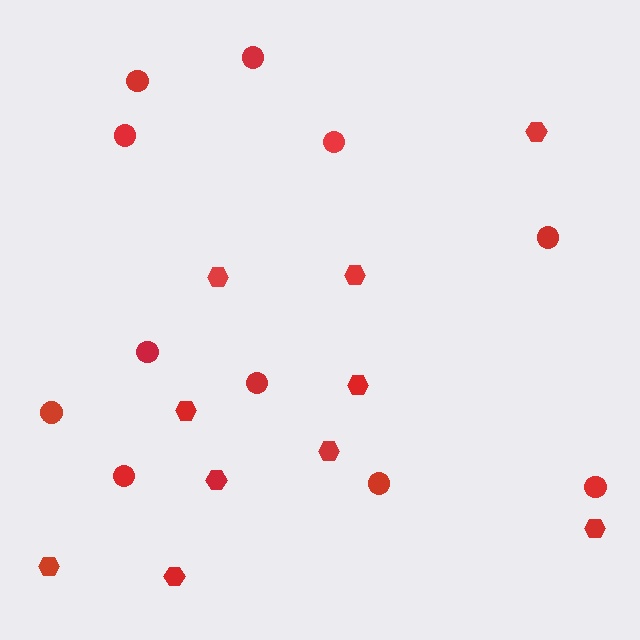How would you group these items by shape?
There are 2 groups: one group of hexagons (10) and one group of circles (11).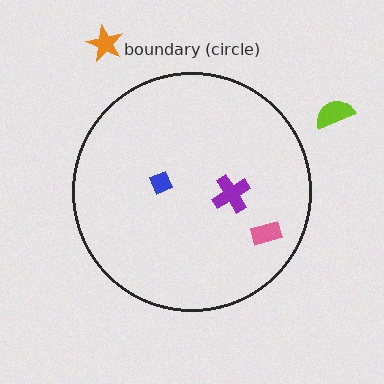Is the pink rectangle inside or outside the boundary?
Inside.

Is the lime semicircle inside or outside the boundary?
Outside.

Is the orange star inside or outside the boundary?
Outside.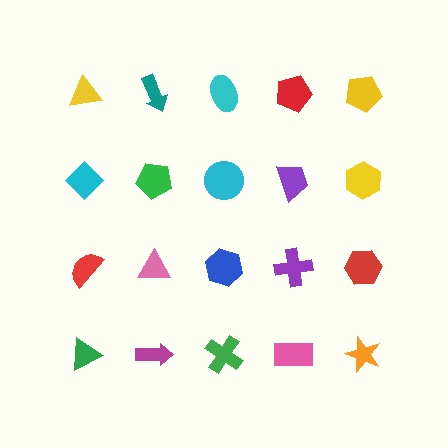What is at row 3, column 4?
A purple cross.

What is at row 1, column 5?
A yellow pentagon.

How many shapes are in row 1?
5 shapes.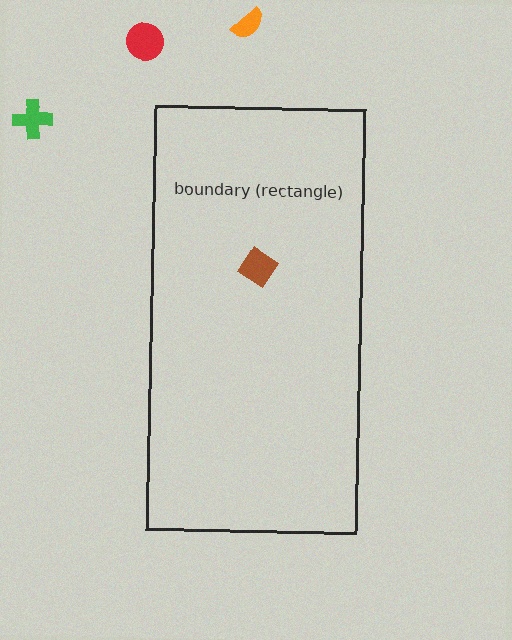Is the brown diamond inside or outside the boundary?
Inside.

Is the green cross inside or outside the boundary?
Outside.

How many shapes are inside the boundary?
1 inside, 3 outside.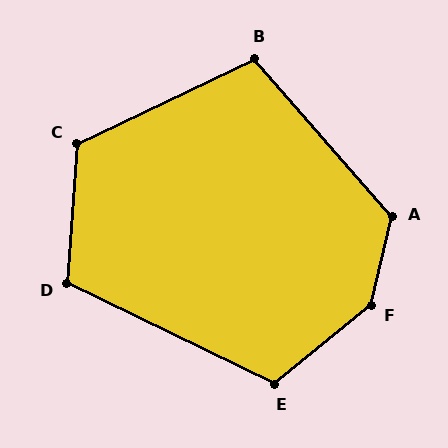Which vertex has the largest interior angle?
F, at approximately 142 degrees.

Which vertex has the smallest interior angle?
B, at approximately 106 degrees.